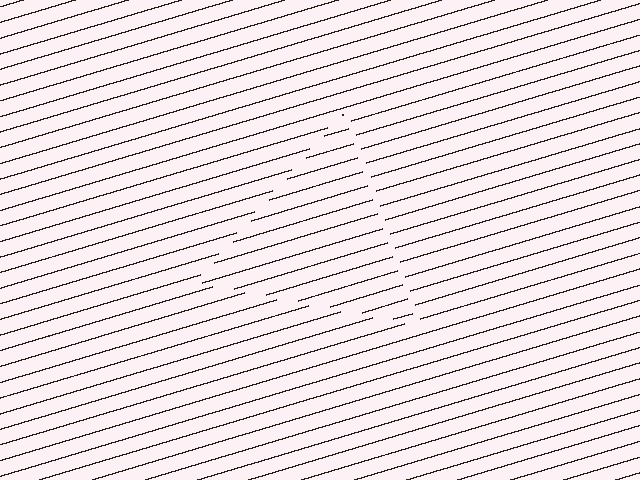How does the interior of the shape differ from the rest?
The interior of the shape contains the same grating, shifted by half a period — the contour is defined by the phase discontinuity where line-ends from the inner and outer gratings abut.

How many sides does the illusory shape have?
3 sides — the line-ends trace a triangle.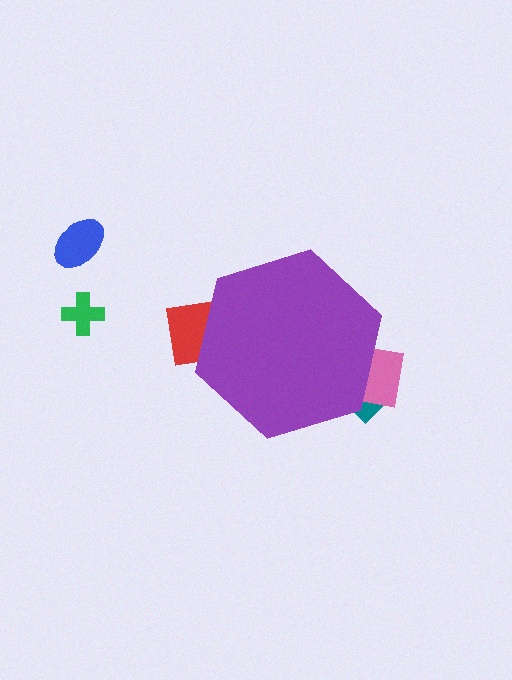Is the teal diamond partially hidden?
Yes, the teal diamond is partially hidden behind the purple hexagon.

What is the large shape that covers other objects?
A purple hexagon.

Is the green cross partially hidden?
No, the green cross is fully visible.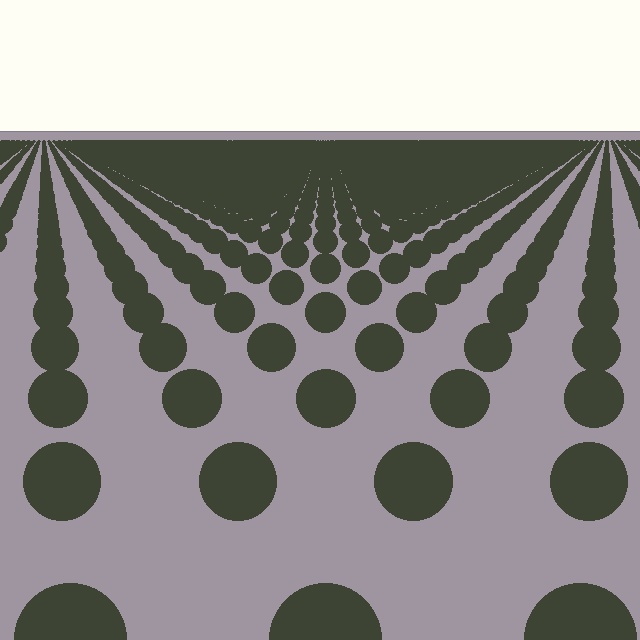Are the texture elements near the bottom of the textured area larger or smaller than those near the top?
Larger. Near the bottom, elements are closer to the viewer and appear at a bigger on-screen size.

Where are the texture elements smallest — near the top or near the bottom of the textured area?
Near the top.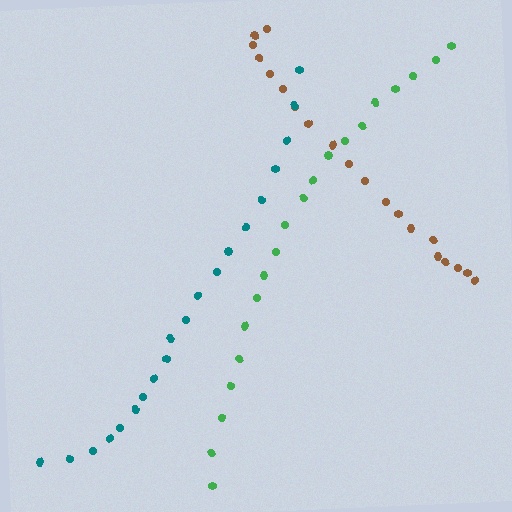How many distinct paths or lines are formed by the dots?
There are 3 distinct paths.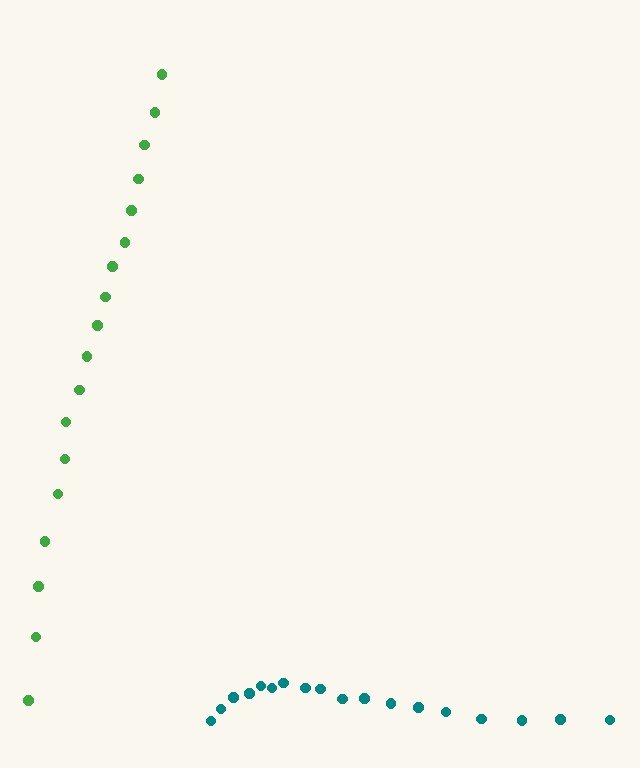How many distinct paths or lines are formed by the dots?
There are 2 distinct paths.